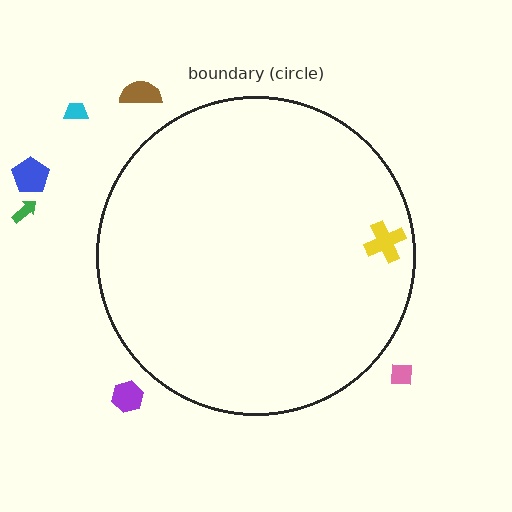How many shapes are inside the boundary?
1 inside, 6 outside.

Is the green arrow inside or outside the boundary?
Outside.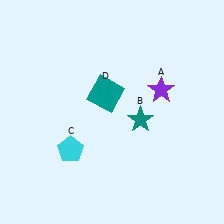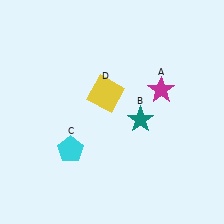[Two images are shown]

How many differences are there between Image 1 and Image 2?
There are 2 differences between the two images.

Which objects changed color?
A changed from purple to magenta. D changed from teal to yellow.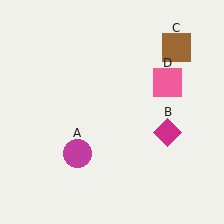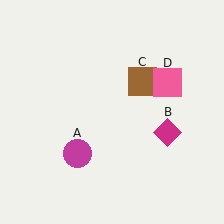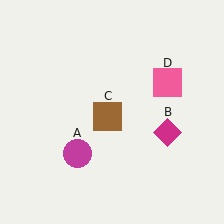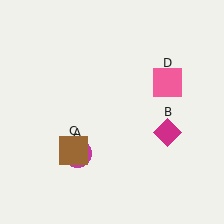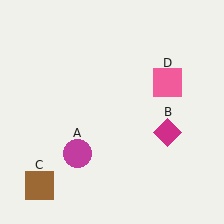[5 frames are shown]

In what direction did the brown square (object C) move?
The brown square (object C) moved down and to the left.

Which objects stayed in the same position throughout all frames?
Magenta circle (object A) and magenta diamond (object B) and pink square (object D) remained stationary.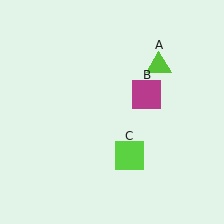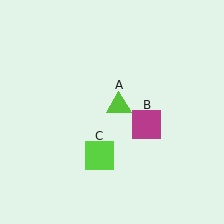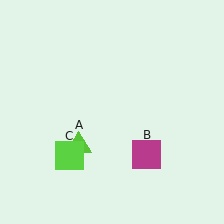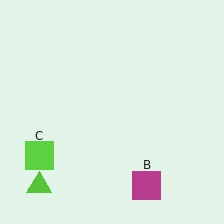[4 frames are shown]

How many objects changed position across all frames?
3 objects changed position: lime triangle (object A), magenta square (object B), lime square (object C).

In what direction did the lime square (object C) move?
The lime square (object C) moved left.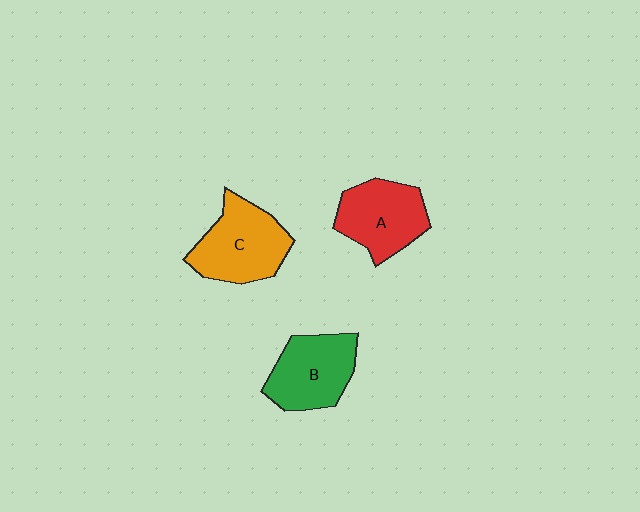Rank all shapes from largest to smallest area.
From largest to smallest: C (orange), B (green), A (red).